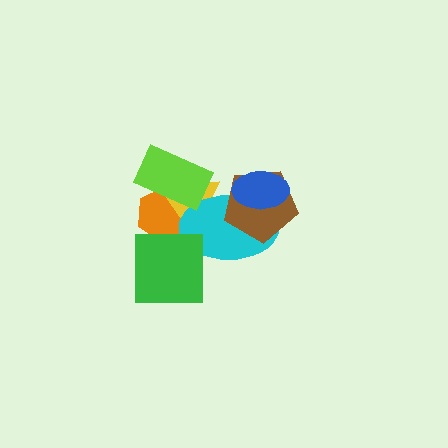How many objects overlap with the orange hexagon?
4 objects overlap with the orange hexagon.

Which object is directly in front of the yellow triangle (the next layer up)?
The cyan ellipse is directly in front of the yellow triangle.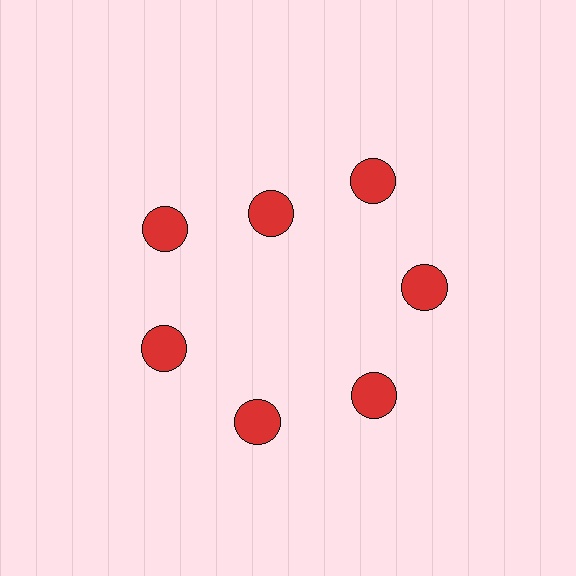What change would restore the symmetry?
The symmetry would be restored by moving it outward, back onto the ring so that all 7 circles sit at equal angles and equal distance from the center.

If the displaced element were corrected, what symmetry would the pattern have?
It would have 7-fold rotational symmetry — the pattern would map onto itself every 51 degrees.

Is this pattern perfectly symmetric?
No. The 7 red circles are arranged in a ring, but one element near the 12 o'clock position is pulled inward toward the center, breaking the 7-fold rotational symmetry.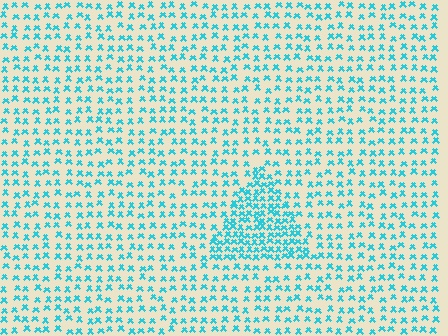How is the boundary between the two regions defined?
The boundary is defined by a change in element density (approximately 2.1x ratio). All elements are the same color, size, and shape.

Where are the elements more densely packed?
The elements are more densely packed inside the triangle boundary.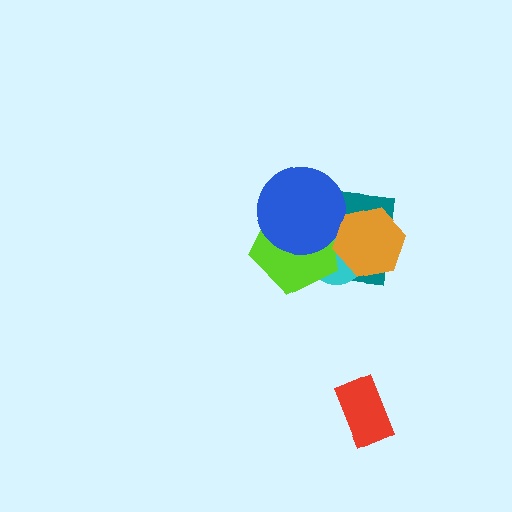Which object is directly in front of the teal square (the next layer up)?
The cyan circle is directly in front of the teal square.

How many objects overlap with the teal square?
4 objects overlap with the teal square.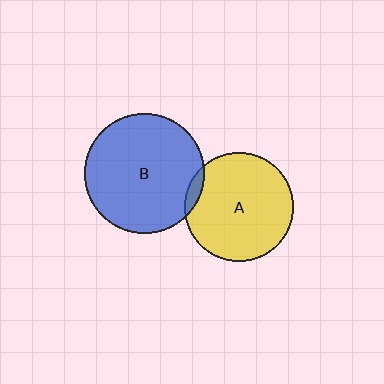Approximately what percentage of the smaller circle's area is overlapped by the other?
Approximately 5%.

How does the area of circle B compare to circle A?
Approximately 1.2 times.